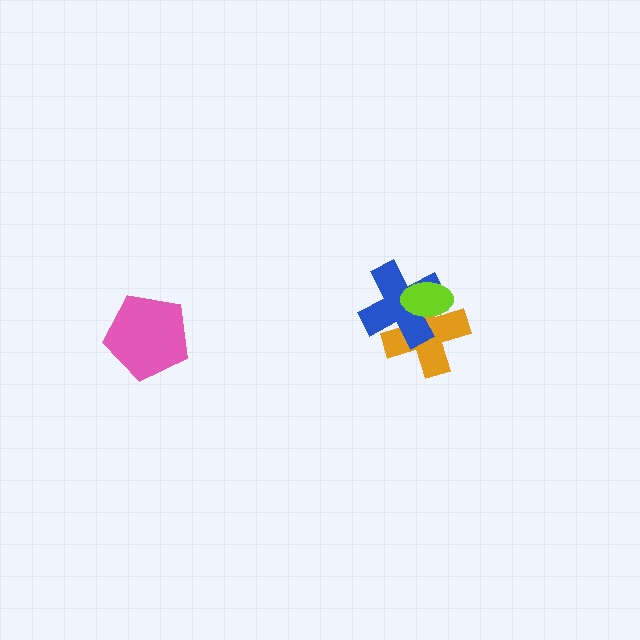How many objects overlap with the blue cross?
2 objects overlap with the blue cross.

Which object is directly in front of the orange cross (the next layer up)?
The blue cross is directly in front of the orange cross.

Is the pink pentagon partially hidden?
No, no other shape covers it.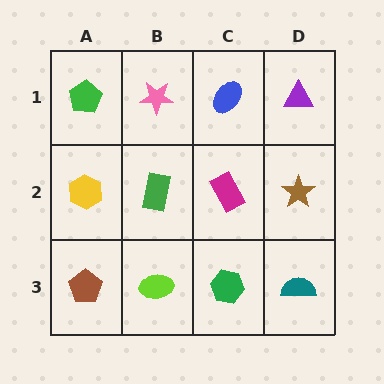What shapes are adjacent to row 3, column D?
A brown star (row 2, column D), a green hexagon (row 3, column C).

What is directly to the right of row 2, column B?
A magenta rectangle.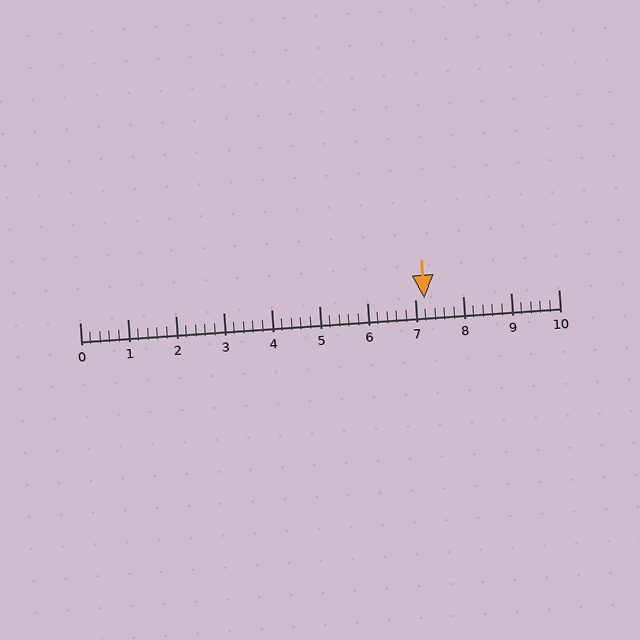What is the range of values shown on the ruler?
The ruler shows values from 0 to 10.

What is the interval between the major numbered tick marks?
The major tick marks are spaced 1 units apart.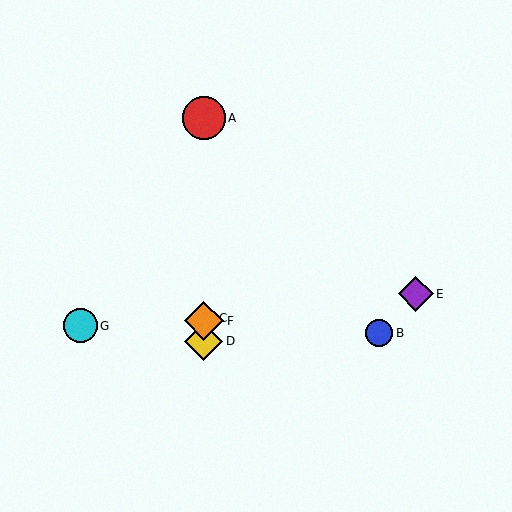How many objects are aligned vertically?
4 objects (A, C, D, F) are aligned vertically.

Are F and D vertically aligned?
Yes, both are at x≈204.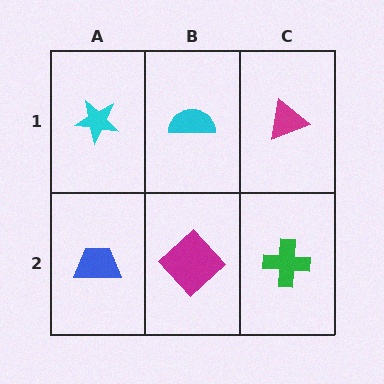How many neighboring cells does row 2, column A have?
2.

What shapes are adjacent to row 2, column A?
A cyan star (row 1, column A), a magenta diamond (row 2, column B).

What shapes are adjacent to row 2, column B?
A cyan semicircle (row 1, column B), a blue trapezoid (row 2, column A), a green cross (row 2, column C).